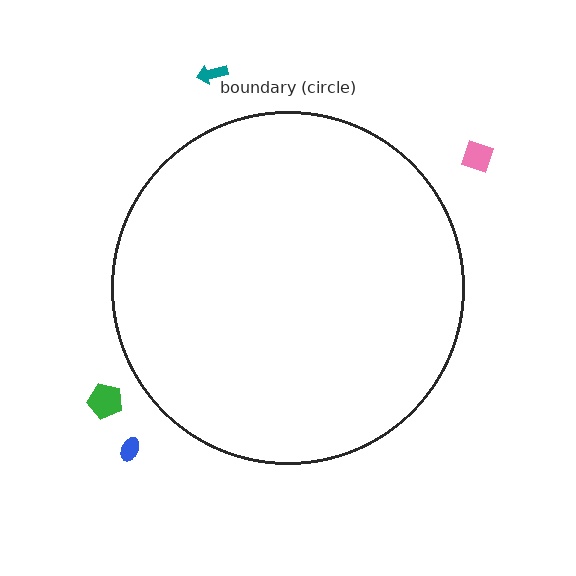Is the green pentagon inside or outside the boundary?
Outside.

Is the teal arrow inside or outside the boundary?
Outside.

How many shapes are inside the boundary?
0 inside, 4 outside.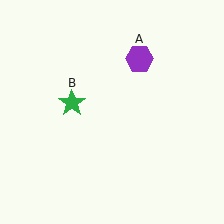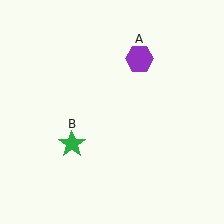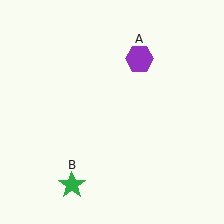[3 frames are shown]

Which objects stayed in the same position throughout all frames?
Purple hexagon (object A) remained stationary.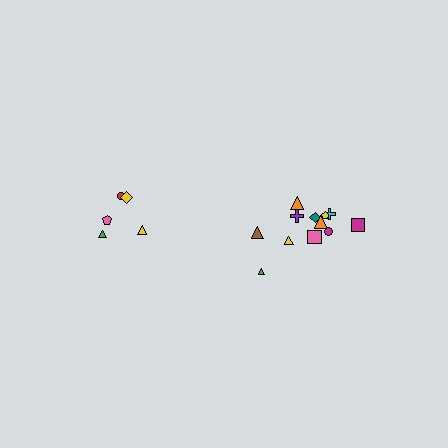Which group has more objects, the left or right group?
The right group.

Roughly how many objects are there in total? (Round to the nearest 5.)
Roughly 15 objects in total.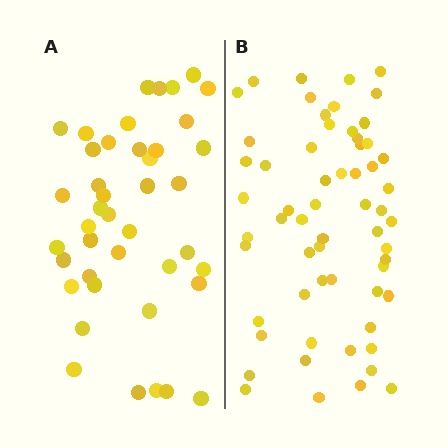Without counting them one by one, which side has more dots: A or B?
Region B (the right region) has more dots.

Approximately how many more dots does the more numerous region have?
Region B has approximately 20 more dots than region A.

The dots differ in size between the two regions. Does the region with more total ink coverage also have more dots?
No. Region A has more total ink coverage because its dots are larger, but region B actually contains more individual dots. Total area can be misleading — the number of items is what matters here.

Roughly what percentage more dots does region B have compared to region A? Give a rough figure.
About 45% more.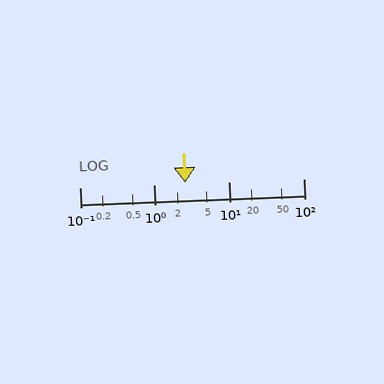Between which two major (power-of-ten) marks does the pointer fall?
The pointer is between 1 and 10.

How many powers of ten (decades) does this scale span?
The scale spans 3 decades, from 0.1 to 100.